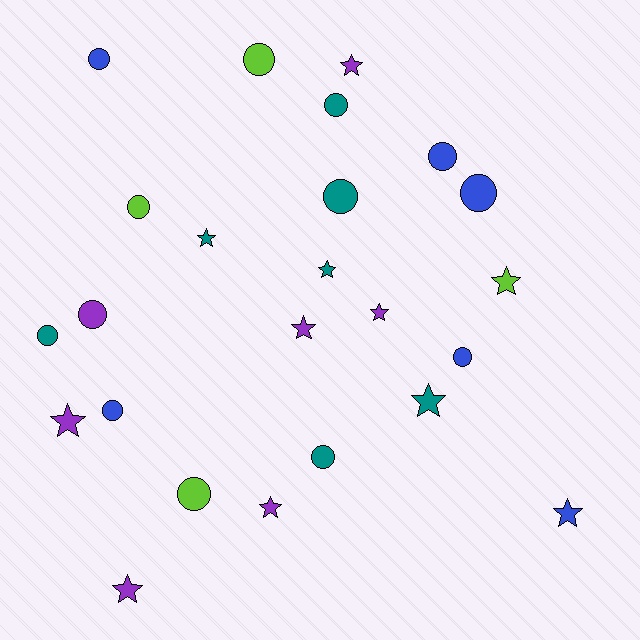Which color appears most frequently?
Purple, with 7 objects.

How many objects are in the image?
There are 24 objects.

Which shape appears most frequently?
Circle, with 13 objects.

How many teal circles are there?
There are 4 teal circles.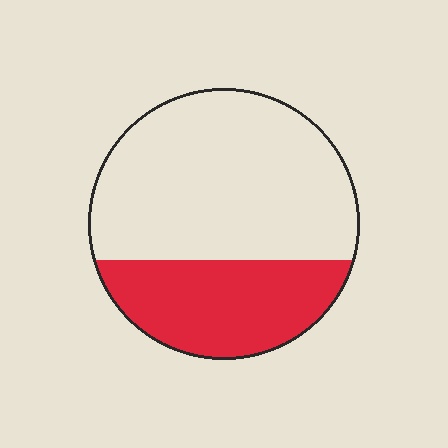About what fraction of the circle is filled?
About one third (1/3).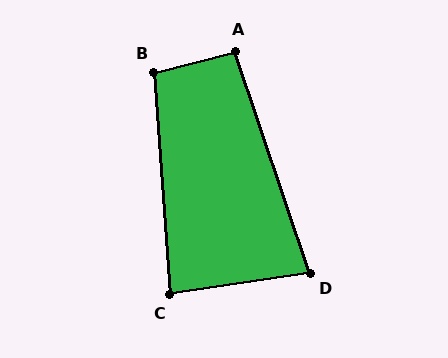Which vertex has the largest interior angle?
B, at approximately 100 degrees.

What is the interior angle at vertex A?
Approximately 95 degrees (approximately right).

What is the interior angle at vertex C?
Approximately 85 degrees (approximately right).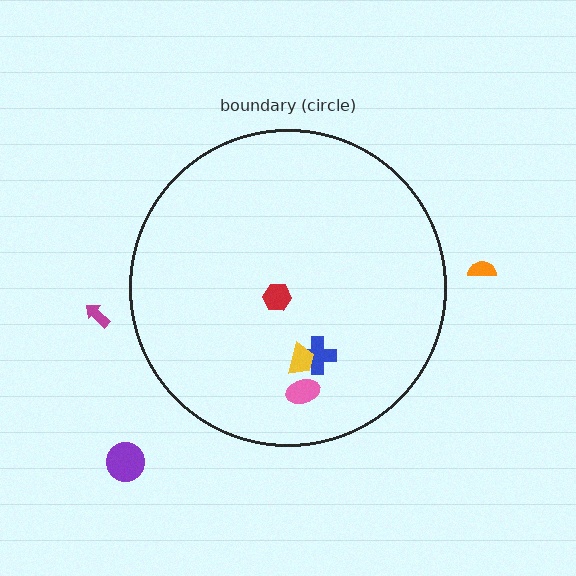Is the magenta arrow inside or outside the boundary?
Outside.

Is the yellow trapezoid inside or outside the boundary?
Inside.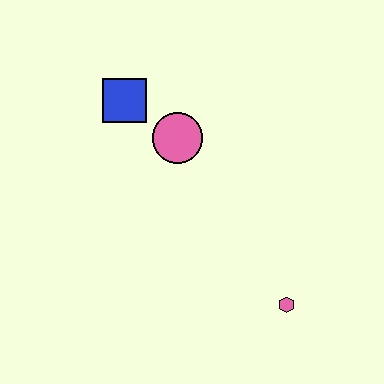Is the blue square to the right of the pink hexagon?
No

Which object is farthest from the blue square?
The pink hexagon is farthest from the blue square.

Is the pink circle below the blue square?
Yes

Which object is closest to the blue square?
The pink circle is closest to the blue square.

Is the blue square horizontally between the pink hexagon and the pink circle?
No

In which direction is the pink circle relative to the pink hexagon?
The pink circle is above the pink hexagon.